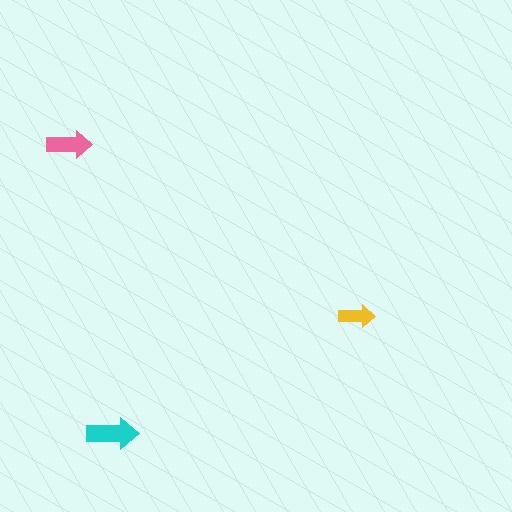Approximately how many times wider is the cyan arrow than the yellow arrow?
About 1.5 times wider.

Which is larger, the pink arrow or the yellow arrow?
The pink one.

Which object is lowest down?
The cyan arrow is bottommost.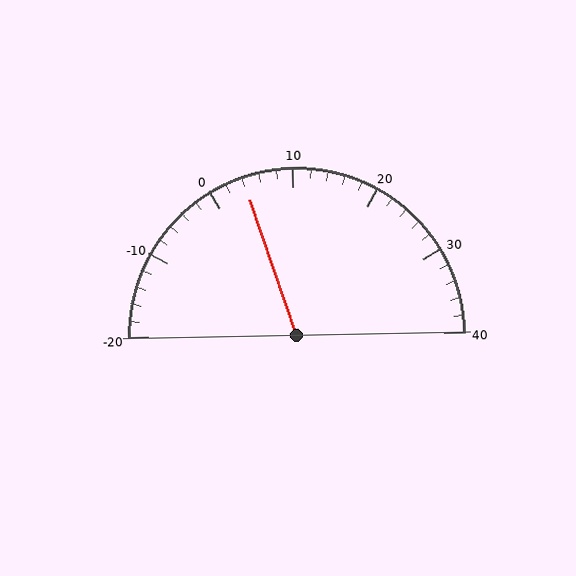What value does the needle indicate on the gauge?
The needle indicates approximately 4.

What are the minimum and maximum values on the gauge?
The gauge ranges from -20 to 40.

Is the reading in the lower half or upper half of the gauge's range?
The reading is in the lower half of the range (-20 to 40).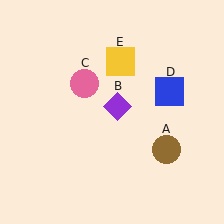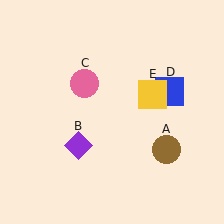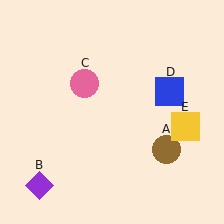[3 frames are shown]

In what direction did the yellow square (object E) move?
The yellow square (object E) moved down and to the right.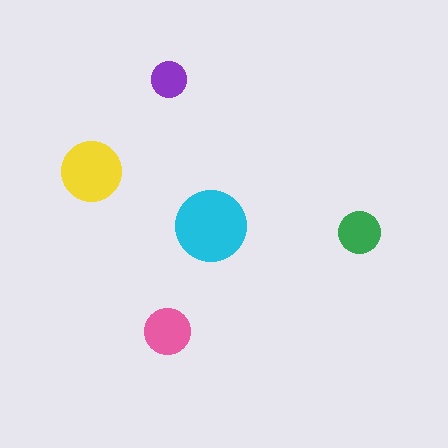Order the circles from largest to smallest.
the cyan one, the yellow one, the pink one, the green one, the purple one.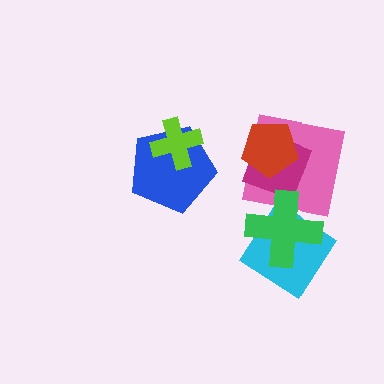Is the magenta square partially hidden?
Yes, it is partially covered by another shape.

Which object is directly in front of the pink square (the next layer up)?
The magenta square is directly in front of the pink square.